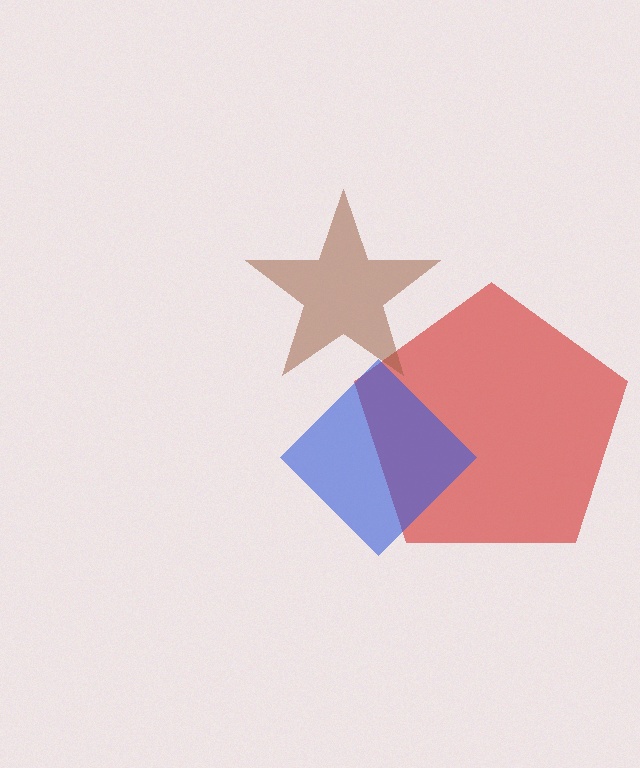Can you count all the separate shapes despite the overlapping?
Yes, there are 3 separate shapes.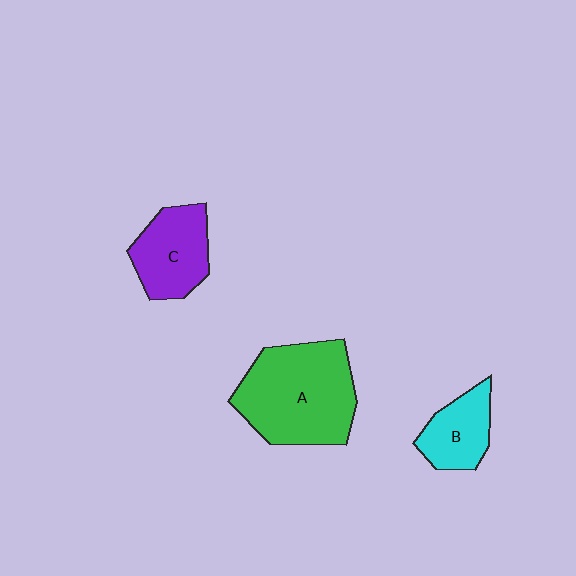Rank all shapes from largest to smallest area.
From largest to smallest: A (green), C (purple), B (cyan).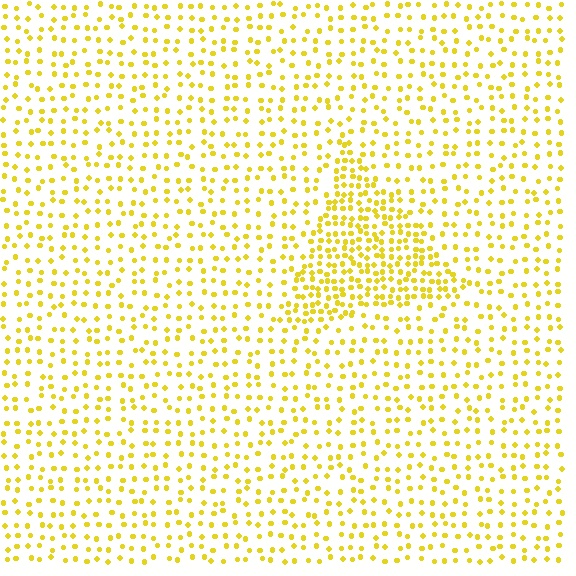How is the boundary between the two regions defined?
The boundary is defined by a change in element density (approximately 2.1x ratio). All elements are the same color, size, and shape.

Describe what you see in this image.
The image contains small yellow elements arranged at two different densities. A triangle-shaped region is visible where the elements are more densely packed than the surrounding area.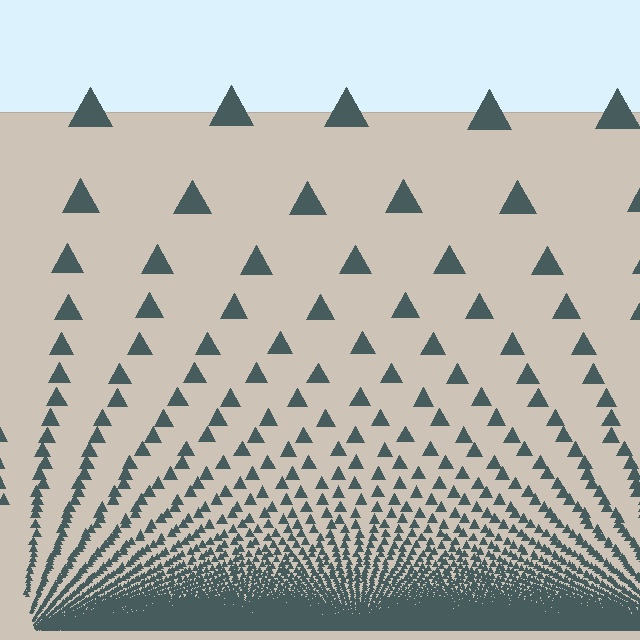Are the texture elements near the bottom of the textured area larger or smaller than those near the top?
Smaller. The gradient is inverted — elements near the bottom are smaller and denser.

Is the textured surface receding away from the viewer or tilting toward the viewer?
The surface appears to tilt toward the viewer. Texture elements get larger and sparser toward the top.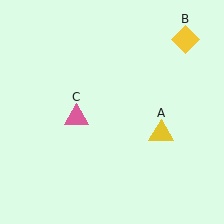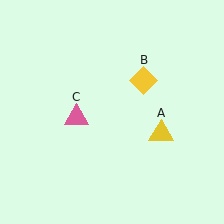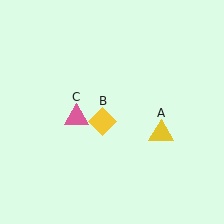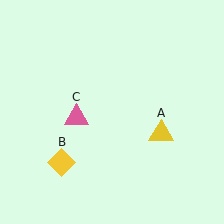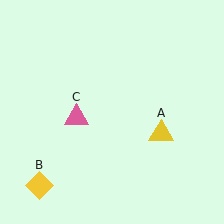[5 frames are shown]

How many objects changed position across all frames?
1 object changed position: yellow diamond (object B).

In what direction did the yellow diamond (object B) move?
The yellow diamond (object B) moved down and to the left.